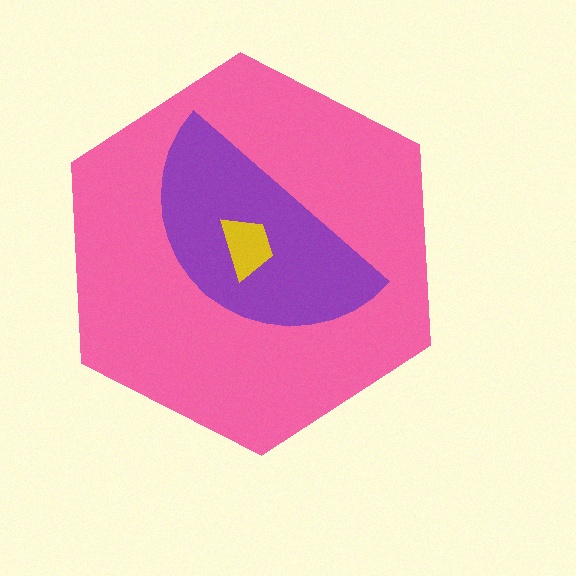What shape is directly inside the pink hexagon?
The purple semicircle.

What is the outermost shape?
The pink hexagon.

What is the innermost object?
The yellow trapezoid.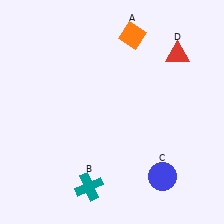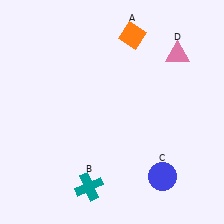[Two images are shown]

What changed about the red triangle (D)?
In Image 1, D is red. In Image 2, it changed to pink.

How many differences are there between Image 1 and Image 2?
There is 1 difference between the two images.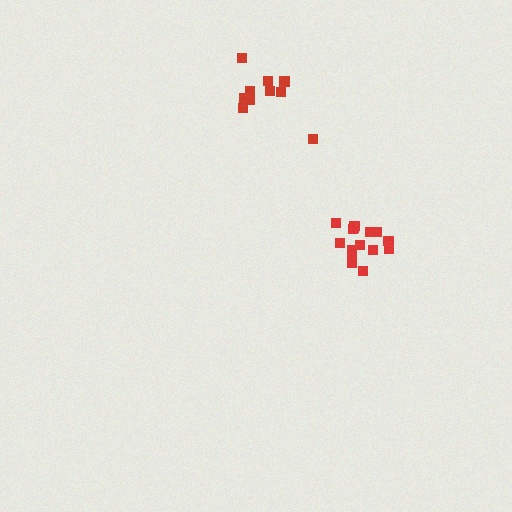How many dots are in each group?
Group 1: 10 dots, Group 2: 15 dots (25 total).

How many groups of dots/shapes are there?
There are 2 groups.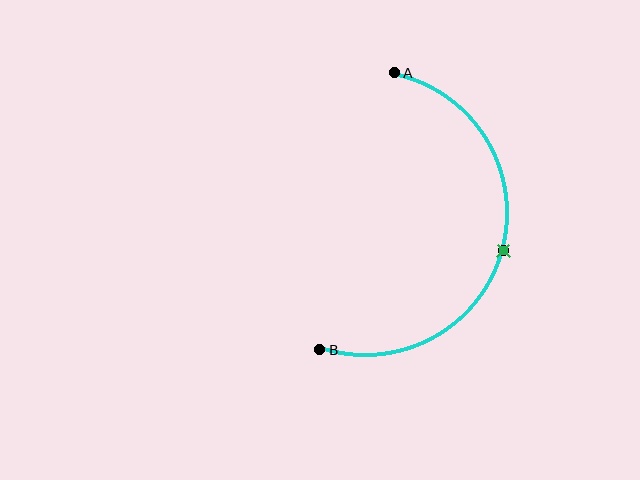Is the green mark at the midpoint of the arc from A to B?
Yes. The green mark lies on the arc at equal arc-length from both A and B — it is the arc midpoint.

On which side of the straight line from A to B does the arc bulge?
The arc bulges to the right of the straight line connecting A and B.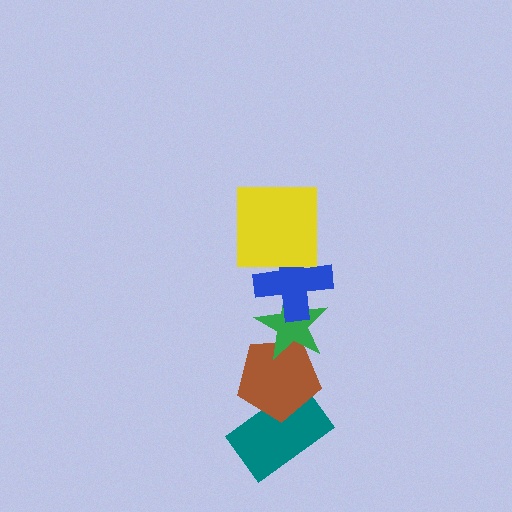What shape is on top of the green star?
The blue cross is on top of the green star.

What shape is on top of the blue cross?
The yellow square is on top of the blue cross.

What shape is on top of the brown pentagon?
The green star is on top of the brown pentagon.